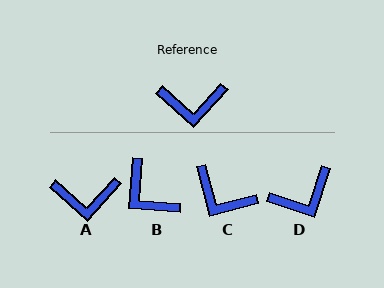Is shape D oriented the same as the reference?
No, it is off by about 24 degrees.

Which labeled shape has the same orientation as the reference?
A.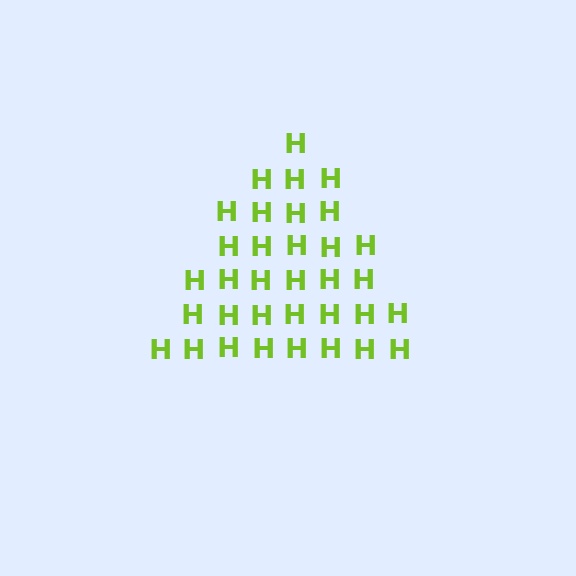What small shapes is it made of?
It is made of small letter H's.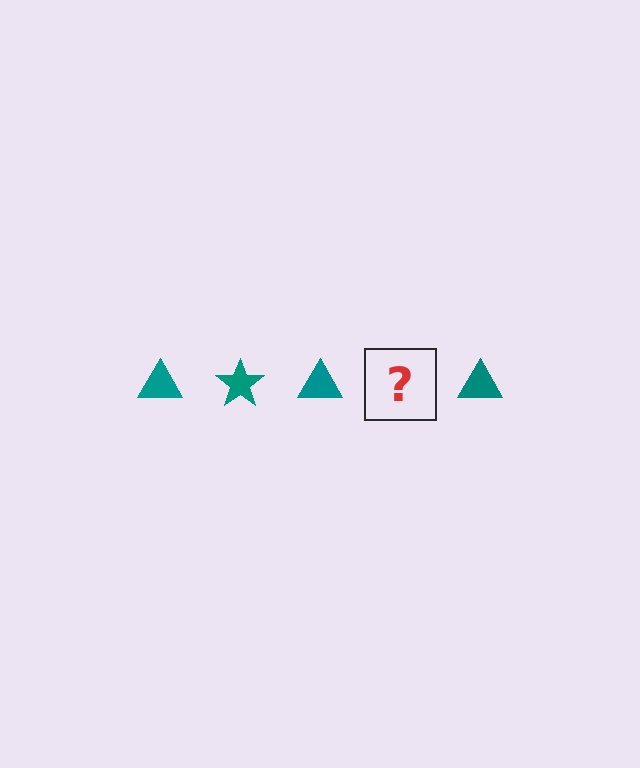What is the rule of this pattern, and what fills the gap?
The rule is that the pattern cycles through triangle, star shapes in teal. The gap should be filled with a teal star.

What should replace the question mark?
The question mark should be replaced with a teal star.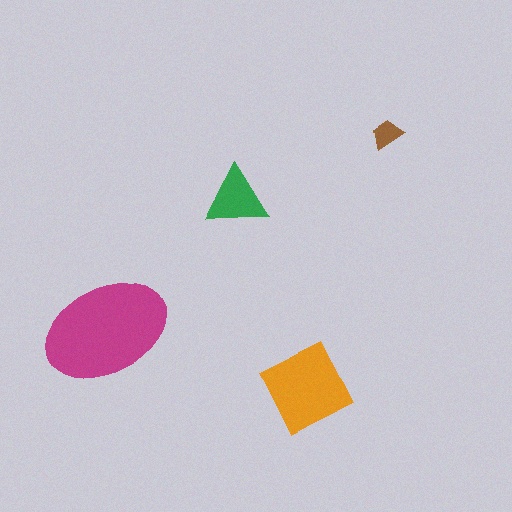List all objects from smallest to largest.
The brown trapezoid, the green triangle, the orange square, the magenta ellipse.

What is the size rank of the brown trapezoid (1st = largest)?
4th.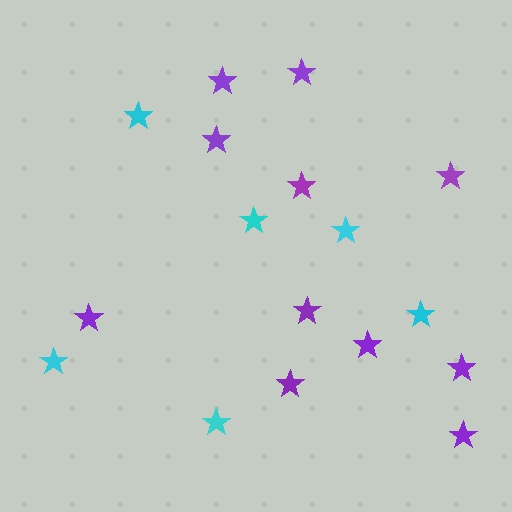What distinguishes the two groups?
There are 2 groups: one group of cyan stars (6) and one group of purple stars (11).